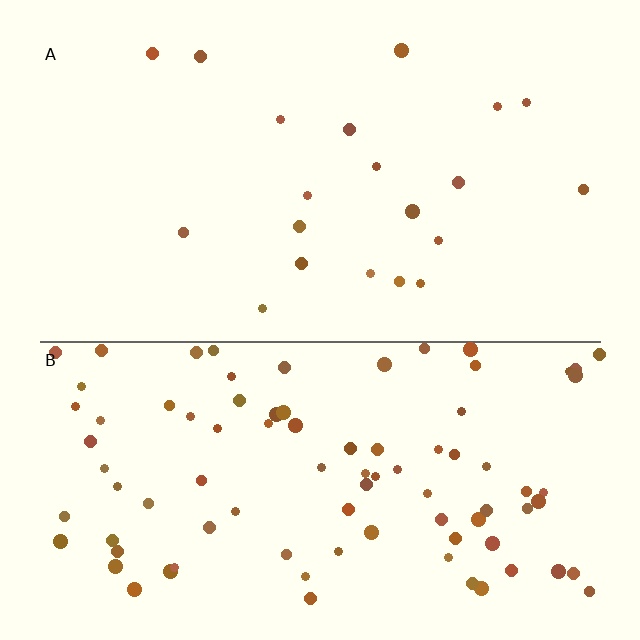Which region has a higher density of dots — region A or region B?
B (the bottom).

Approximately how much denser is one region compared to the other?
Approximately 4.3× — region B over region A.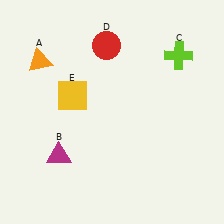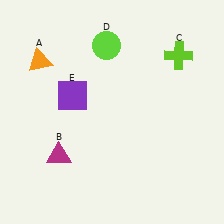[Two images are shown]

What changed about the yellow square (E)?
In Image 1, E is yellow. In Image 2, it changed to purple.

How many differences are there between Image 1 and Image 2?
There are 2 differences between the two images.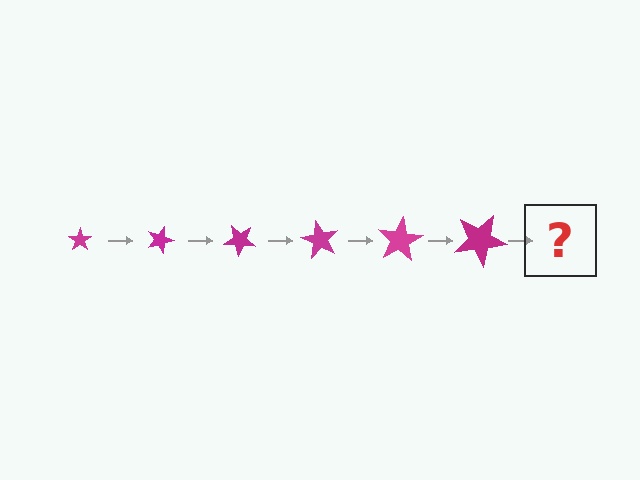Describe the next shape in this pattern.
It should be a star, larger than the previous one and rotated 120 degrees from the start.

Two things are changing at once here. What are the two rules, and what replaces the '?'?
The two rules are that the star grows larger each step and it rotates 20 degrees each step. The '?' should be a star, larger than the previous one and rotated 120 degrees from the start.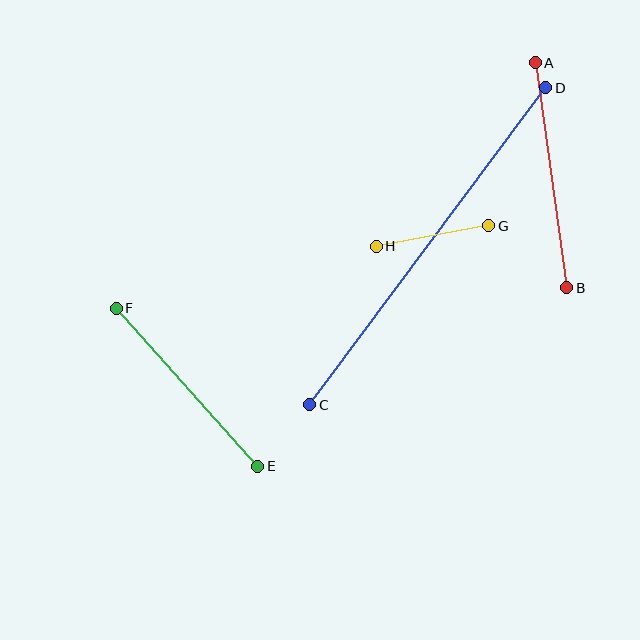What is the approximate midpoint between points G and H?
The midpoint is at approximately (433, 236) pixels.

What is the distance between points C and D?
The distance is approximately 395 pixels.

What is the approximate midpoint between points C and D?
The midpoint is at approximately (428, 246) pixels.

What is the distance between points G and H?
The distance is approximately 114 pixels.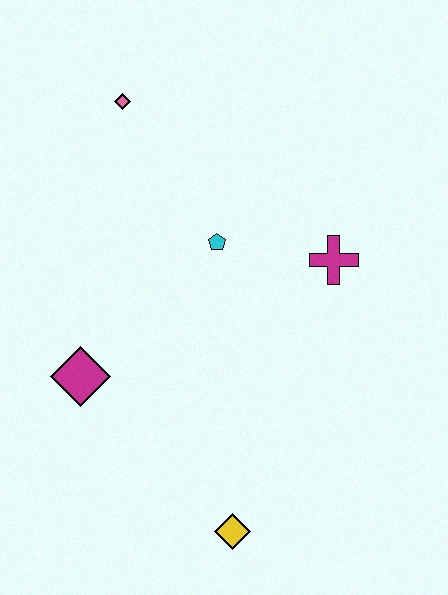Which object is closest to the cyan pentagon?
The magenta cross is closest to the cyan pentagon.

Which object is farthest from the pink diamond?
The yellow diamond is farthest from the pink diamond.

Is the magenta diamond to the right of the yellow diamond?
No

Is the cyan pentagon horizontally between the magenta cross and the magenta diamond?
Yes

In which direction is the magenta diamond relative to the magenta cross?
The magenta diamond is to the left of the magenta cross.